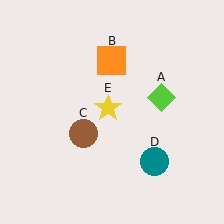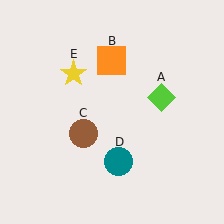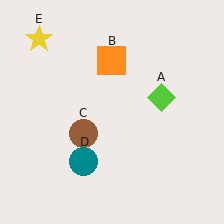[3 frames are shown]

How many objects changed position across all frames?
2 objects changed position: teal circle (object D), yellow star (object E).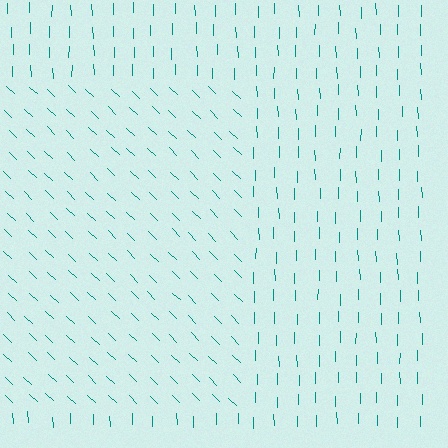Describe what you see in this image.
The image is filled with small teal line segments. A rectangle region in the image has lines oriented differently from the surrounding lines, creating a visible texture boundary.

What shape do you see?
I see a rectangle.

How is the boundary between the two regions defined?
The boundary is defined purely by a change in line orientation (approximately 45 degrees difference). All lines are the same color and thickness.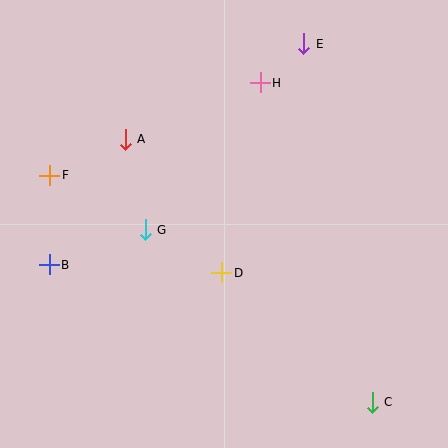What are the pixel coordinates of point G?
Point G is at (145, 230).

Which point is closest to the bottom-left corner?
Point B is closest to the bottom-left corner.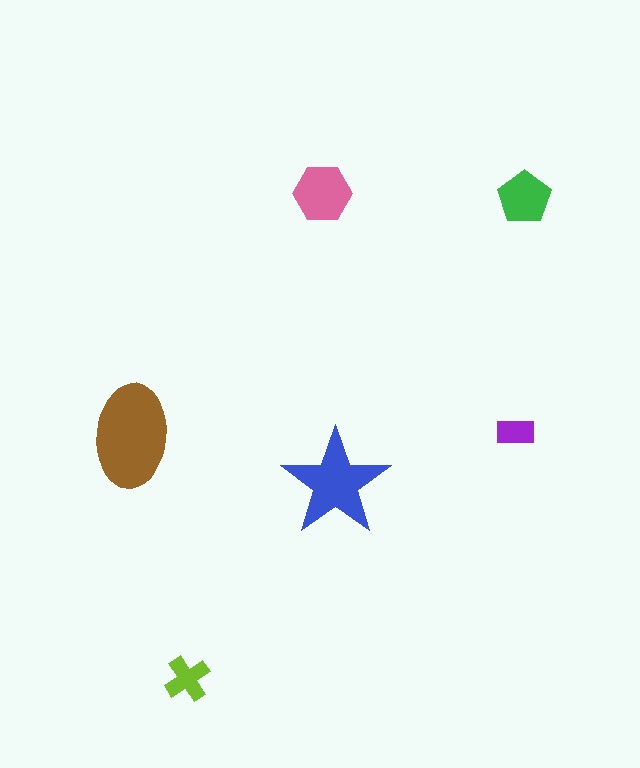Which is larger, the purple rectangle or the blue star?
The blue star.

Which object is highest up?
The pink hexagon is topmost.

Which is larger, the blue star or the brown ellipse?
The brown ellipse.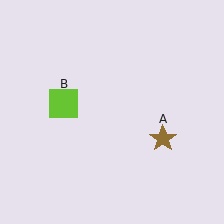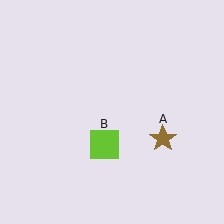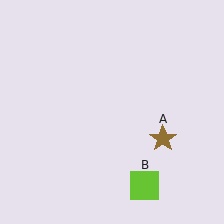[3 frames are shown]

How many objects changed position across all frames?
1 object changed position: lime square (object B).